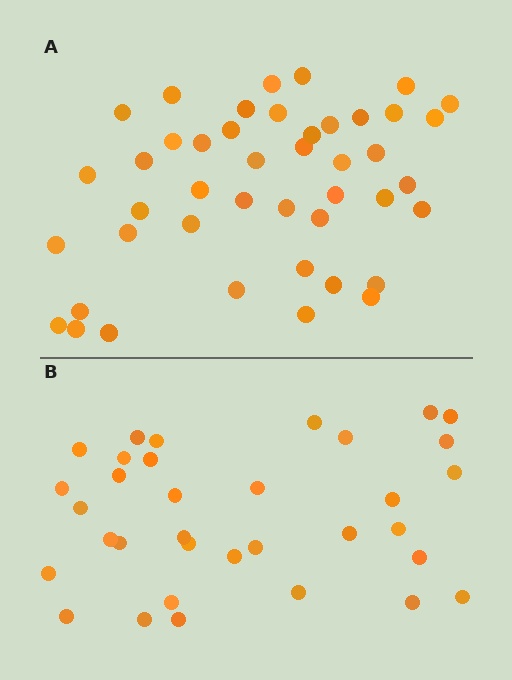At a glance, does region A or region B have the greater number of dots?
Region A (the top region) has more dots.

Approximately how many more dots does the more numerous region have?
Region A has roughly 10 or so more dots than region B.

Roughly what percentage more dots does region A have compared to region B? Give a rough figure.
About 30% more.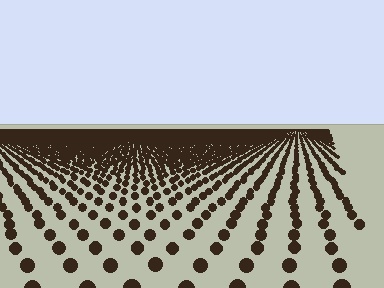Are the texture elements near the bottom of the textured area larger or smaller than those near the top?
Larger. Near the bottom, elements are closer to the viewer and appear at a bigger on-screen size.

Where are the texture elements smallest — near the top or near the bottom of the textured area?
Near the top.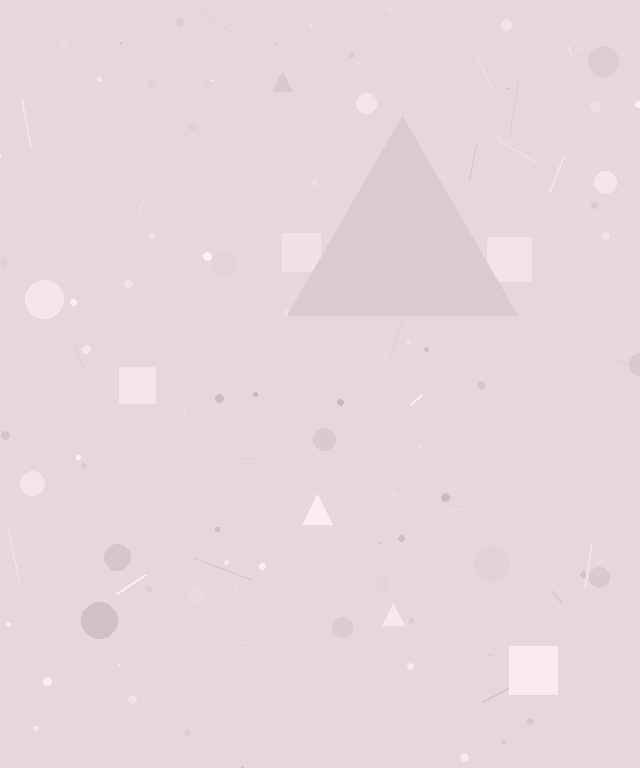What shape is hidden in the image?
A triangle is hidden in the image.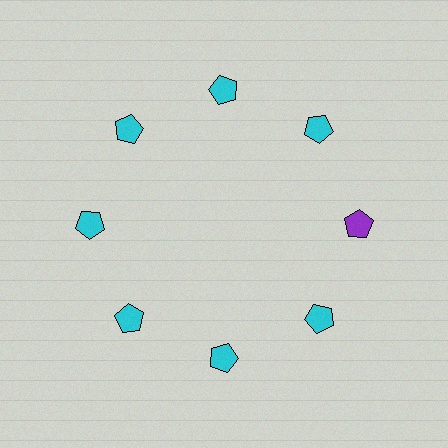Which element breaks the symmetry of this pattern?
The purple pentagon at roughly the 3 o'clock position breaks the symmetry. All other shapes are cyan pentagons.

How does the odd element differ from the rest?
It has a different color: purple instead of cyan.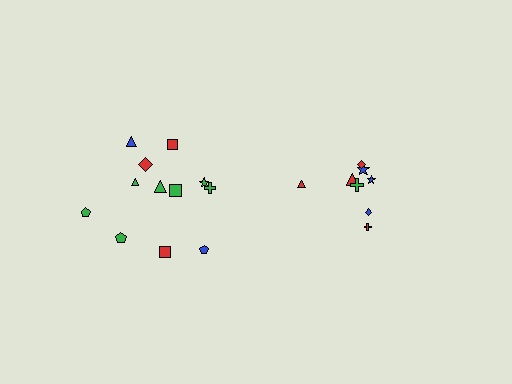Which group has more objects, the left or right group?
The left group.